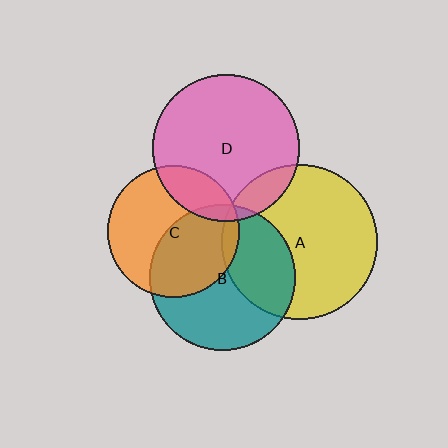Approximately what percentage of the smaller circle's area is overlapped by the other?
Approximately 10%.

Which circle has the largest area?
Circle A (yellow).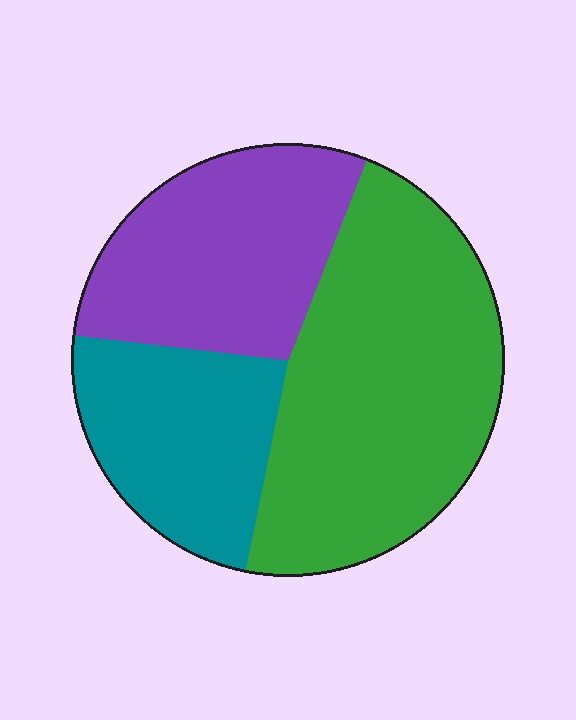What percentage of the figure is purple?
Purple covers 29% of the figure.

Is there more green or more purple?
Green.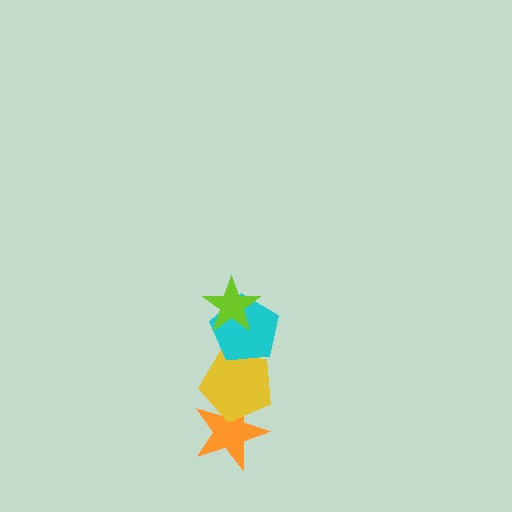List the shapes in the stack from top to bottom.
From top to bottom: the lime star, the cyan pentagon, the yellow pentagon, the orange star.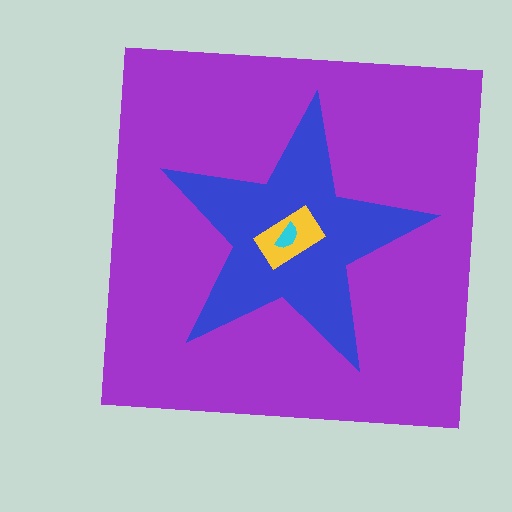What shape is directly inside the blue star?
The yellow rectangle.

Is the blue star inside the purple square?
Yes.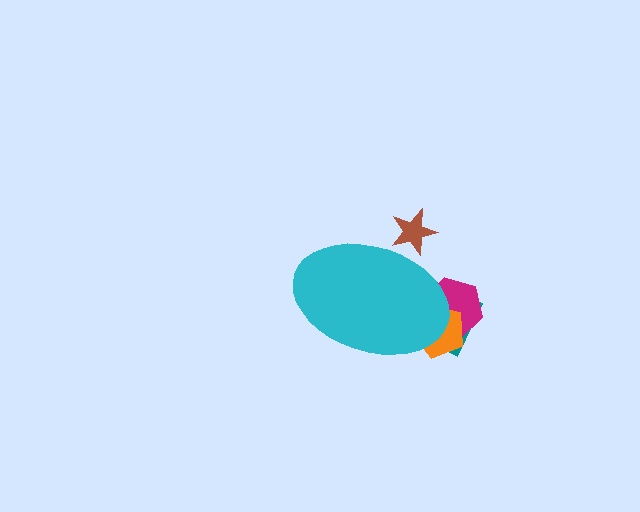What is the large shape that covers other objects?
A cyan ellipse.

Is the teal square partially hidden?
Yes, the teal square is partially hidden behind the cyan ellipse.